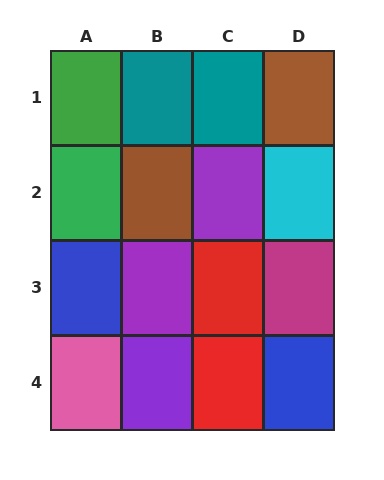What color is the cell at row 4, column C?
Red.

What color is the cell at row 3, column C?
Red.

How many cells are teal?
2 cells are teal.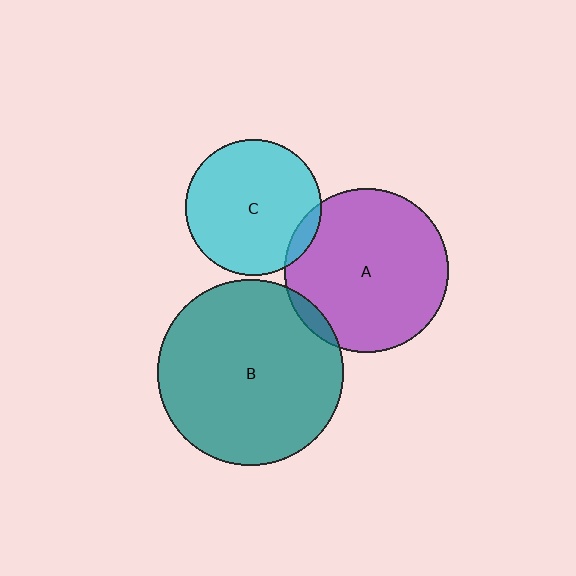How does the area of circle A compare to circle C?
Approximately 1.4 times.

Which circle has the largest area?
Circle B (teal).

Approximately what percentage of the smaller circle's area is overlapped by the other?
Approximately 5%.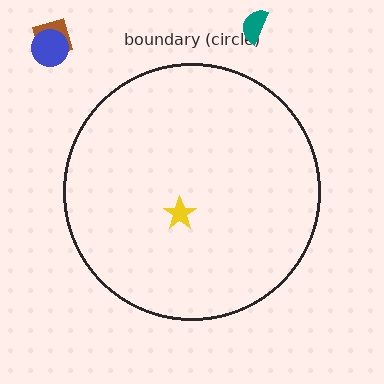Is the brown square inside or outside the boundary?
Outside.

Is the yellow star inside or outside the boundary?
Inside.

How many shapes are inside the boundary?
1 inside, 3 outside.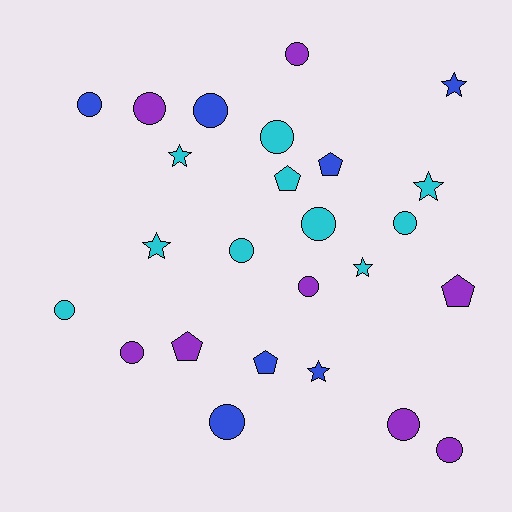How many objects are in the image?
There are 25 objects.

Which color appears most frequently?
Cyan, with 10 objects.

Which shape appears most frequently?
Circle, with 14 objects.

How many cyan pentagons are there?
There is 1 cyan pentagon.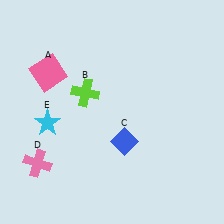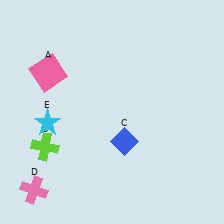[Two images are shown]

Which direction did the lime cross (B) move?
The lime cross (B) moved down.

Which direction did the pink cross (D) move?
The pink cross (D) moved down.